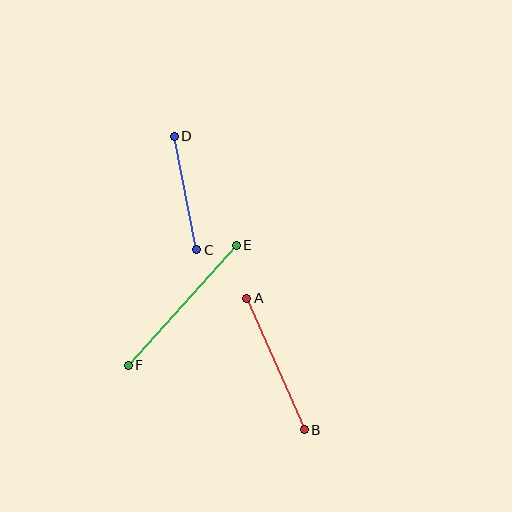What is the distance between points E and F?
The distance is approximately 161 pixels.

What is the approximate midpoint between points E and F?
The midpoint is at approximately (182, 305) pixels.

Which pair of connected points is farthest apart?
Points E and F are farthest apart.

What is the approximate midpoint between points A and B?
The midpoint is at approximately (276, 364) pixels.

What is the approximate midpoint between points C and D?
The midpoint is at approximately (185, 193) pixels.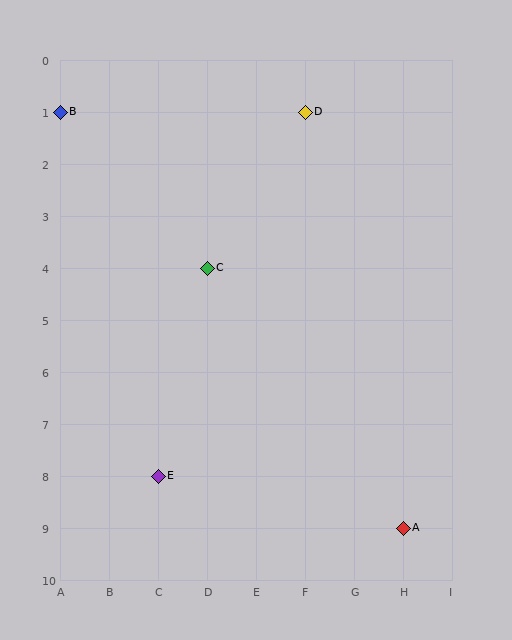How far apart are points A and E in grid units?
Points A and E are 5 columns and 1 row apart (about 5.1 grid units diagonally).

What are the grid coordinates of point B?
Point B is at grid coordinates (A, 1).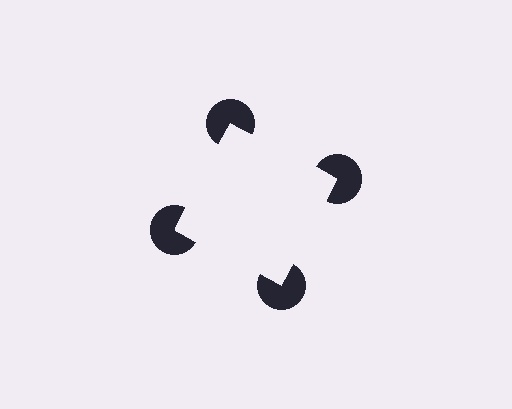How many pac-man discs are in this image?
There are 4 — one at each vertex of the illusory square.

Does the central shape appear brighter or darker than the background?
It typically appears slightly brighter than the background, even though no actual brightness change is drawn.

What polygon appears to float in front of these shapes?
An illusory square — its edges are inferred from the aligned wedge cuts in the pac-man discs, not physically drawn.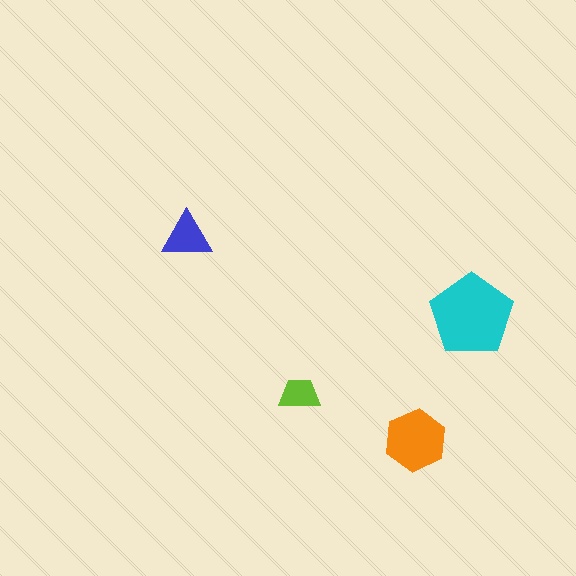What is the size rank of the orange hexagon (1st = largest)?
2nd.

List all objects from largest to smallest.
The cyan pentagon, the orange hexagon, the blue triangle, the lime trapezoid.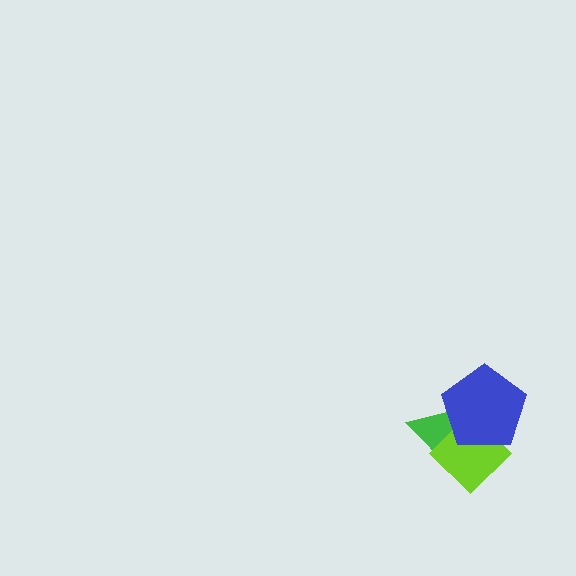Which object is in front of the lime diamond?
The blue pentagon is in front of the lime diamond.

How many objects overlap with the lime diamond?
2 objects overlap with the lime diamond.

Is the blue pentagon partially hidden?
No, no other shape covers it.